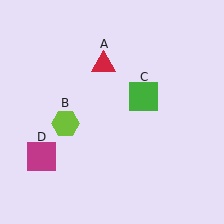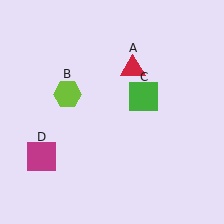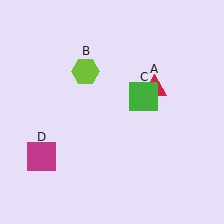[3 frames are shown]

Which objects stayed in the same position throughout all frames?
Green square (object C) and magenta square (object D) remained stationary.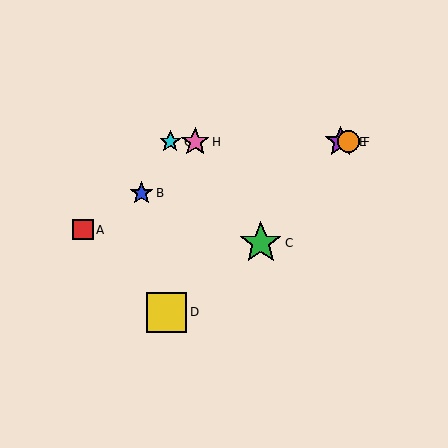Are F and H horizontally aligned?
Yes, both are at y≈142.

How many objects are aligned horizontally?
4 objects (E, F, G, H) are aligned horizontally.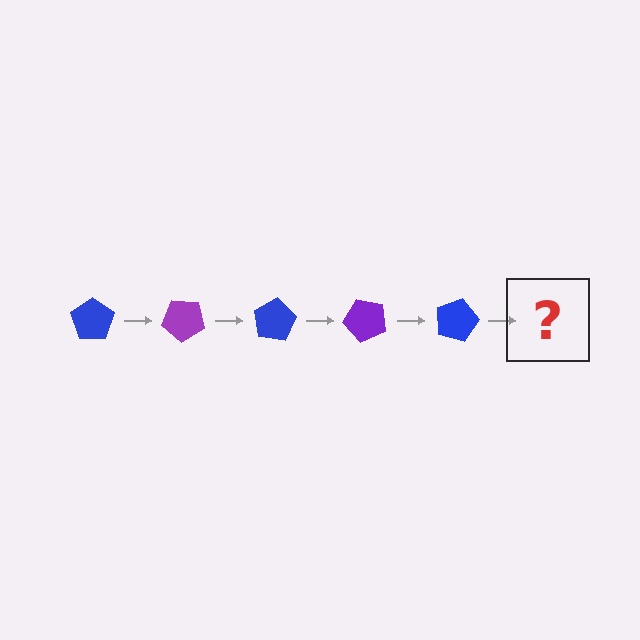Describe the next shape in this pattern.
It should be a purple pentagon, rotated 200 degrees from the start.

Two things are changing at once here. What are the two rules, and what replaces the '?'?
The two rules are that it rotates 40 degrees each step and the color cycles through blue and purple. The '?' should be a purple pentagon, rotated 200 degrees from the start.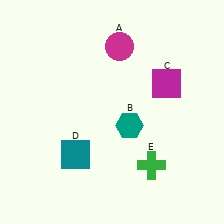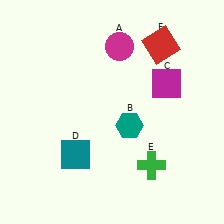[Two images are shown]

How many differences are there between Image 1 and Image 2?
There is 1 difference between the two images.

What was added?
A red square (F) was added in Image 2.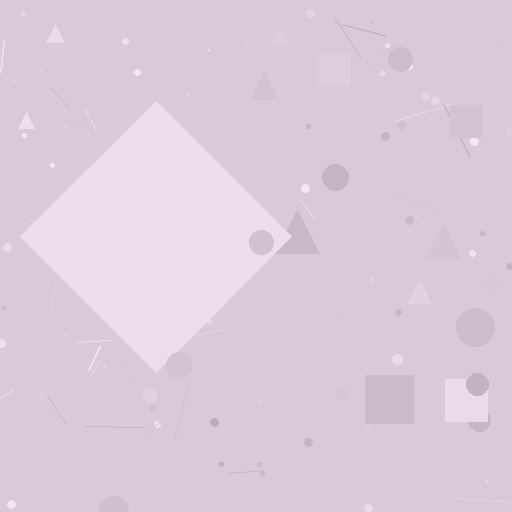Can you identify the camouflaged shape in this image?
The camouflaged shape is a diamond.